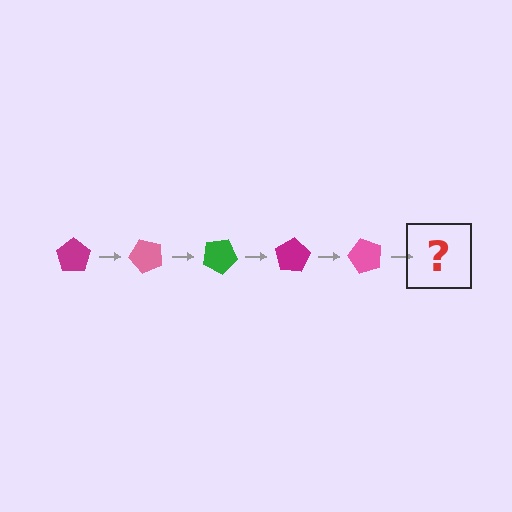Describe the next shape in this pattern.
It should be a green pentagon, rotated 250 degrees from the start.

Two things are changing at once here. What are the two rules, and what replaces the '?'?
The two rules are that it rotates 50 degrees each step and the color cycles through magenta, pink, and green. The '?' should be a green pentagon, rotated 250 degrees from the start.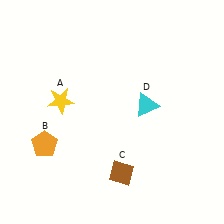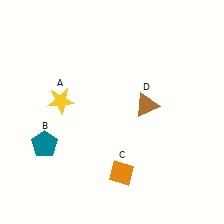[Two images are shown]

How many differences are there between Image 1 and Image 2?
There are 3 differences between the two images.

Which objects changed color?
B changed from orange to teal. C changed from brown to orange. D changed from cyan to brown.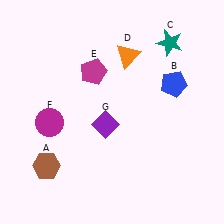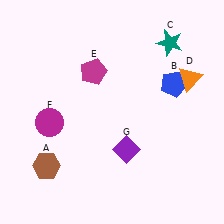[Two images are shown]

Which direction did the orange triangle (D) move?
The orange triangle (D) moved right.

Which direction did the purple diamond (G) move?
The purple diamond (G) moved down.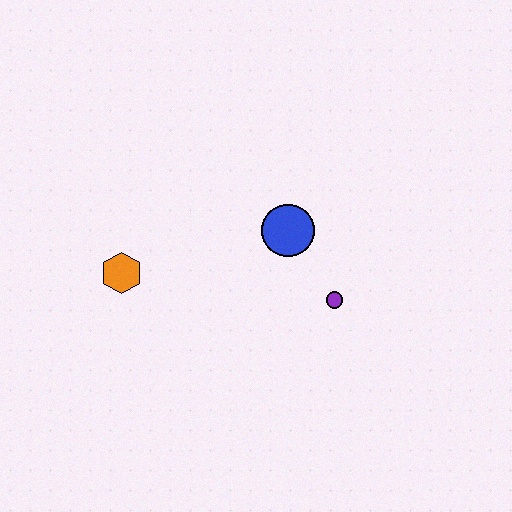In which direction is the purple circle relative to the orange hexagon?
The purple circle is to the right of the orange hexagon.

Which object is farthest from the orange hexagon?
The purple circle is farthest from the orange hexagon.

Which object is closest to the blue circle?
The purple circle is closest to the blue circle.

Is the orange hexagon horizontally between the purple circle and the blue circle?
No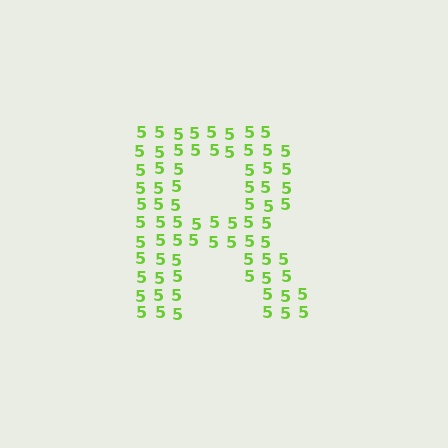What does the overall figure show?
The overall figure shows the letter R.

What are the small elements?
The small elements are digit 5's.